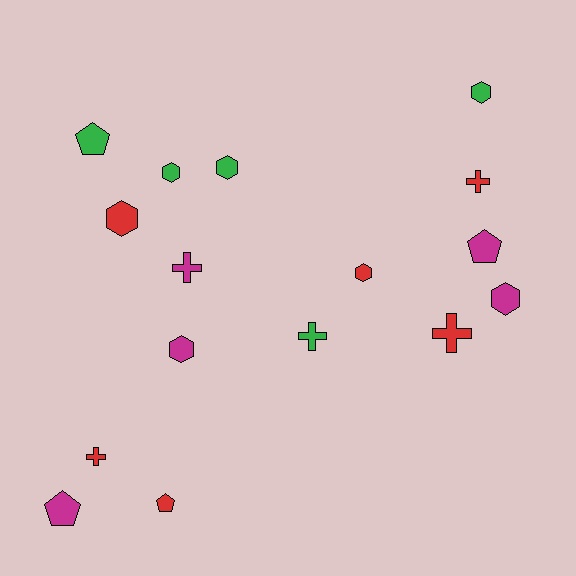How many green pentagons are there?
There is 1 green pentagon.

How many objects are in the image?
There are 16 objects.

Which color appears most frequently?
Red, with 6 objects.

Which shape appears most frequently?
Hexagon, with 7 objects.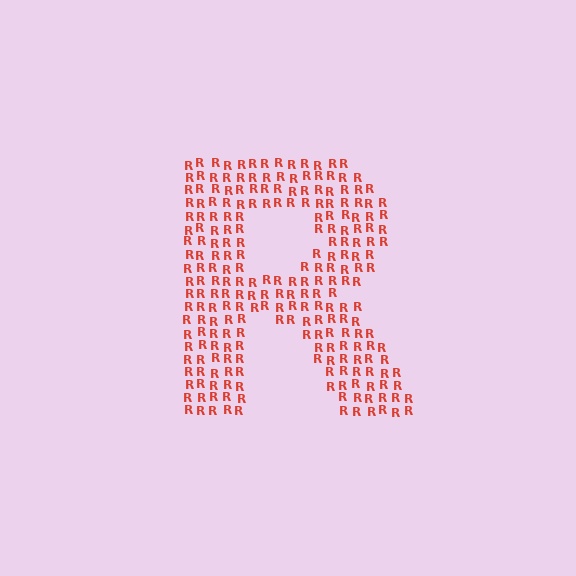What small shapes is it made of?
It is made of small letter R's.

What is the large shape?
The large shape is the letter R.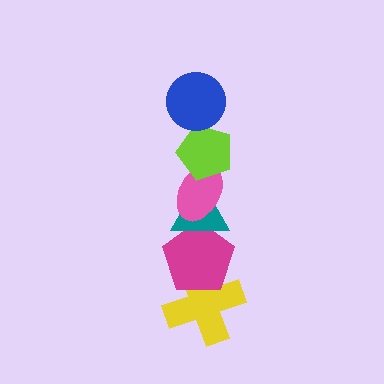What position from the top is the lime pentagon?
The lime pentagon is 2nd from the top.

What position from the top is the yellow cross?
The yellow cross is 6th from the top.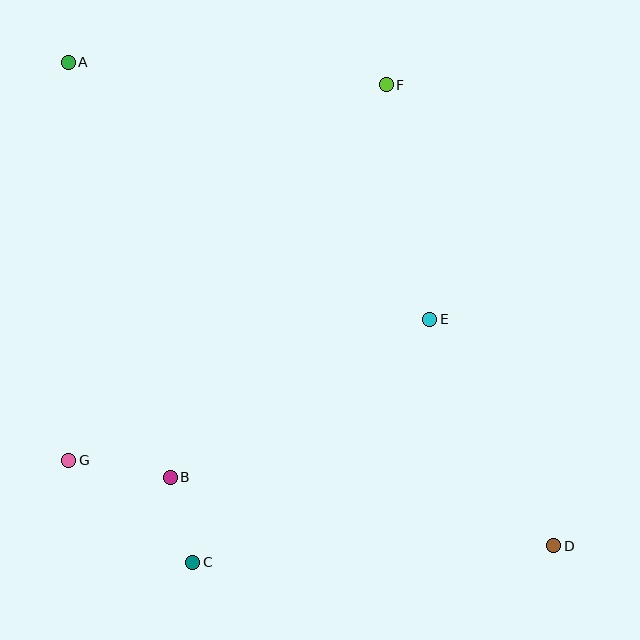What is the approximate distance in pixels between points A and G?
The distance between A and G is approximately 398 pixels.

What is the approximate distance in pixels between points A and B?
The distance between A and B is approximately 428 pixels.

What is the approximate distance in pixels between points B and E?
The distance between B and E is approximately 304 pixels.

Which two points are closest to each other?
Points B and C are closest to each other.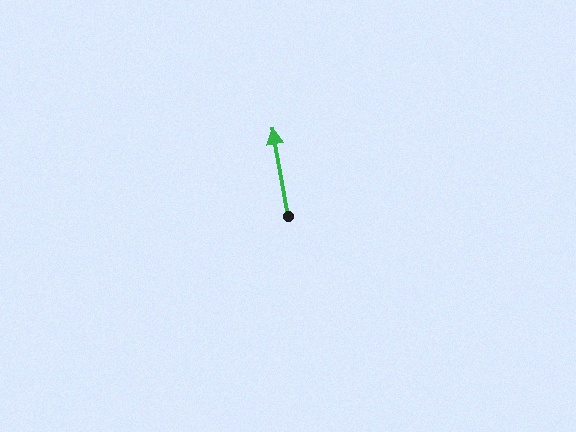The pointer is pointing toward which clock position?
Roughly 12 o'clock.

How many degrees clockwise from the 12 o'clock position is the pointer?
Approximately 350 degrees.